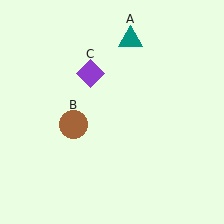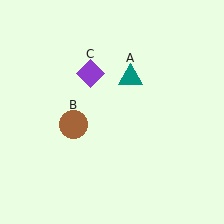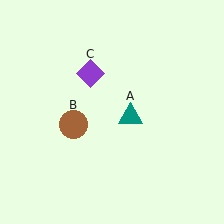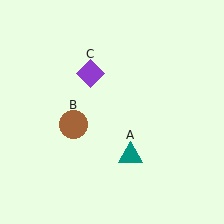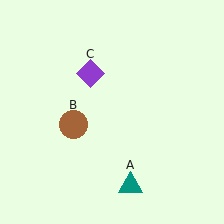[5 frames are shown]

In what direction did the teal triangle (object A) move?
The teal triangle (object A) moved down.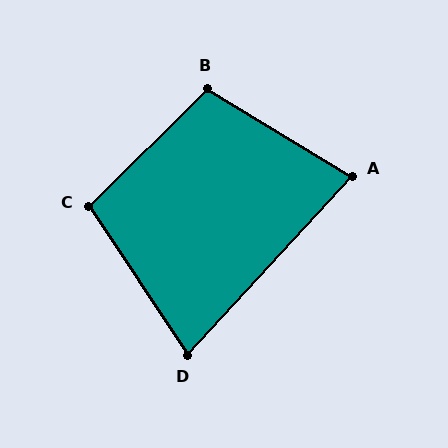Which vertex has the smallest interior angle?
D, at approximately 76 degrees.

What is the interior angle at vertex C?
Approximately 101 degrees (obtuse).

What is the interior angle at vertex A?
Approximately 79 degrees (acute).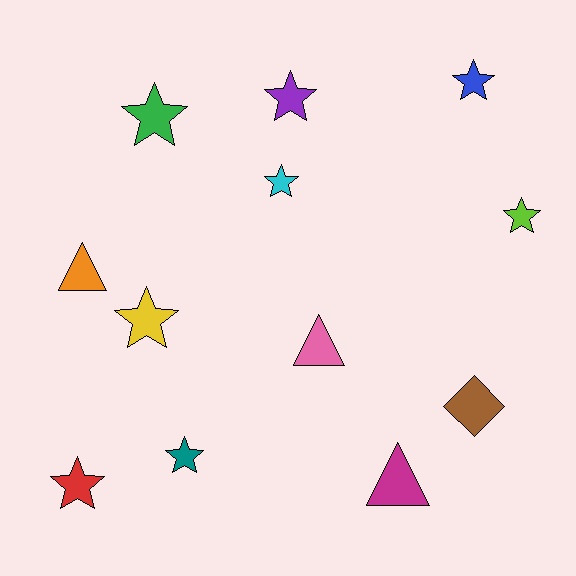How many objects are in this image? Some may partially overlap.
There are 12 objects.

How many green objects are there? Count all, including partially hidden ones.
There is 1 green object.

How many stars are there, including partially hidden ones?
There are 8 stars.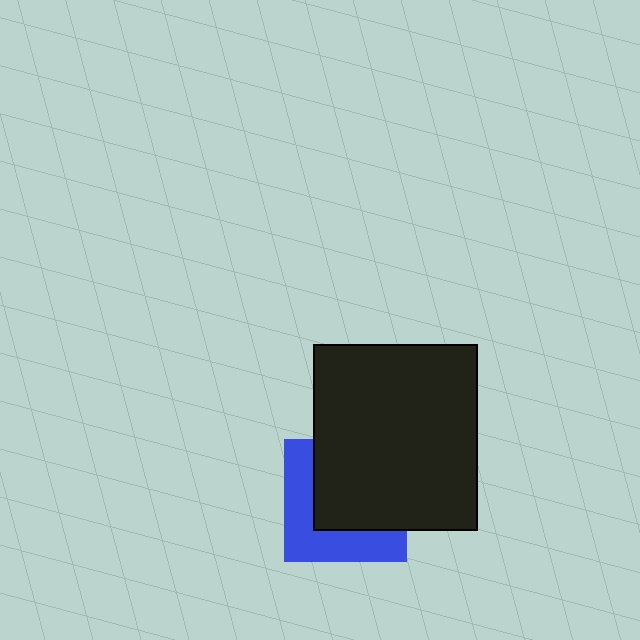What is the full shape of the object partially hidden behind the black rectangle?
The partially hidden object is a blue square.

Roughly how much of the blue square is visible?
A small part of it is visible (roughly 43%).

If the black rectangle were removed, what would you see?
You would see the complete blue square.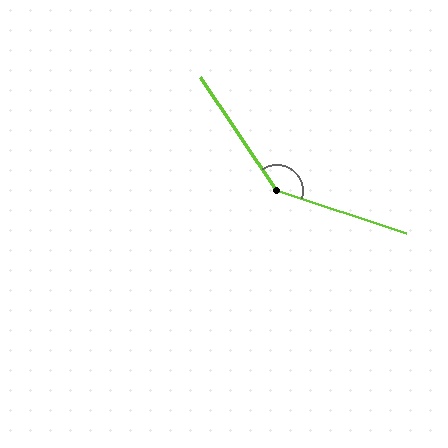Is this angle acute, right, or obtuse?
It is obtuse.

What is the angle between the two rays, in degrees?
Approximately 142 degrees.